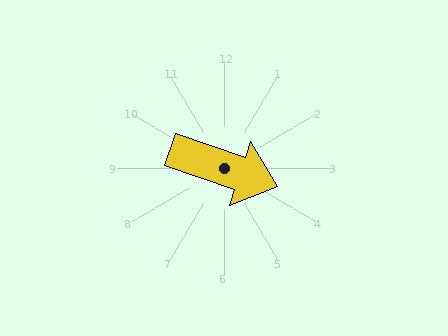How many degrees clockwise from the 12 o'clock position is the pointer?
Approximately 109 degrees.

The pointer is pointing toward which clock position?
Roughly 4 o'clock.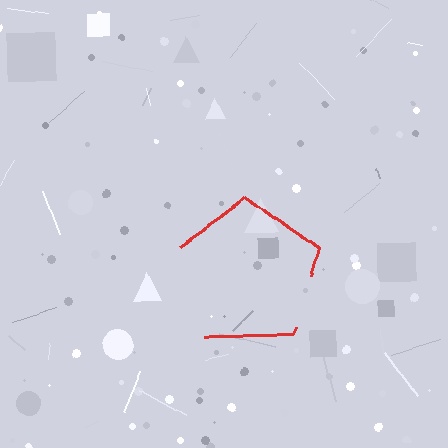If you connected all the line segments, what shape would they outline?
They would outline a pentagon.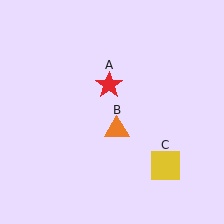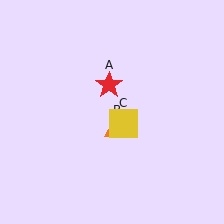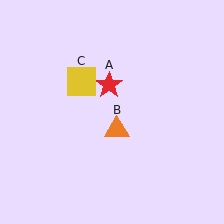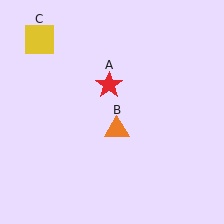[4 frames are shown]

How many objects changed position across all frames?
1 object changed position: yellow square (object C).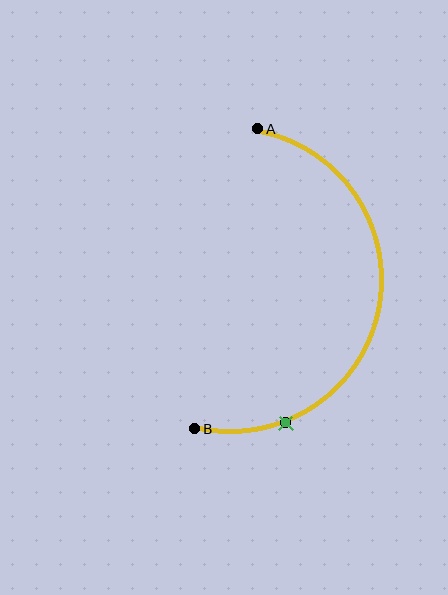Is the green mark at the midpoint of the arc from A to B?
No. The green mark lies on the arc but is closer to endpoint B. The arc midpoint would be at the point on the curve equidistant along the arc from both A and B.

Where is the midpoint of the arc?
The arc midpoint is the point on the curve farthest from the straight line joining A and B. It sits to the right of that line.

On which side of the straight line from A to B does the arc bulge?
The arc bulges to the right of the straight line connecting A and B.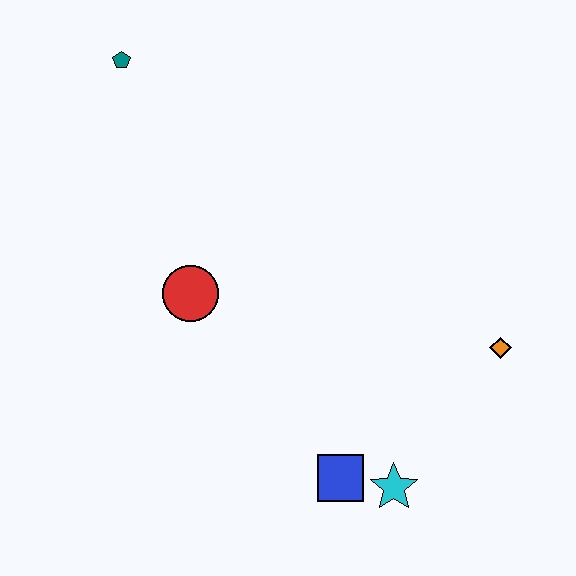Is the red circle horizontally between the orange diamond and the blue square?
No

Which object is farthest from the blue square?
The teal pentagon is farthest from the blue square.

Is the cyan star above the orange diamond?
No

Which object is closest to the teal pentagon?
The red circle is closest to the teal pentagon.